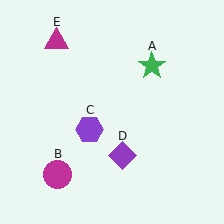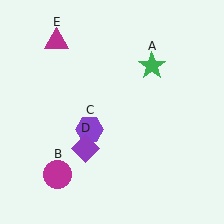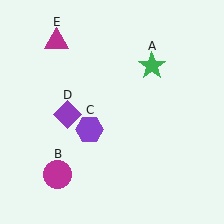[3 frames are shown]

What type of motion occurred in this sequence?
The purple diamond (object D) rotated clockwise around the center of the scene.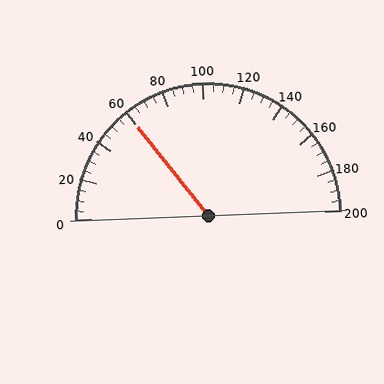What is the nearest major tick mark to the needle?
The nearest major tick mark is 60.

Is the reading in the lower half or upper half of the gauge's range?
The reading is in the lower half of the range (0 to 200).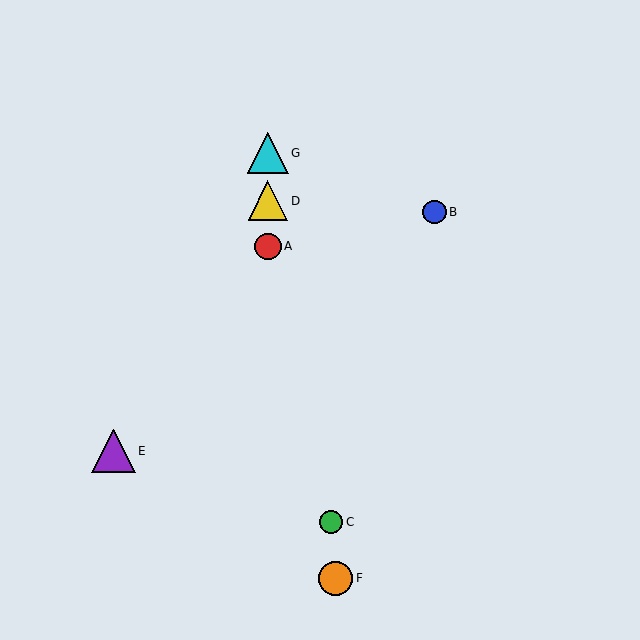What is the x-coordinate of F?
Object F is at x≈336.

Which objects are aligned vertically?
Objects A, D, G are aligned vertically.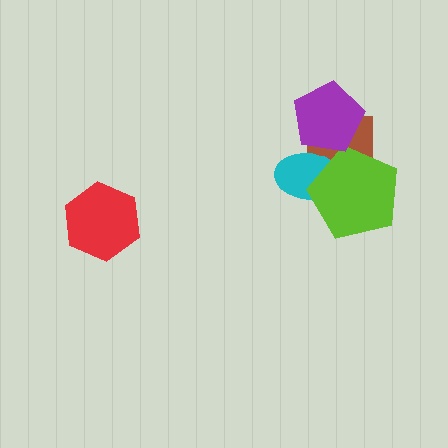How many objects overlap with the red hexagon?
0 objects overlap with the red hexagon.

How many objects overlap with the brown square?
3 objects overlap with the brown square.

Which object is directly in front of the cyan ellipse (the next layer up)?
The lime pentagon is directly in front of the cyan ellipse.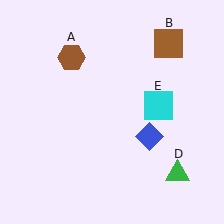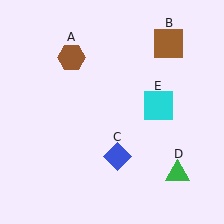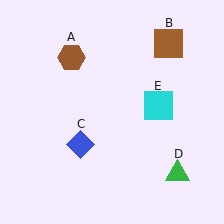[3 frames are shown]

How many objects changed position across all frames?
1 object changed position: blue diamond (object C).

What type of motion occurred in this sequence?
The blue diamond (object C) rotated clockwise around the center of the scene.